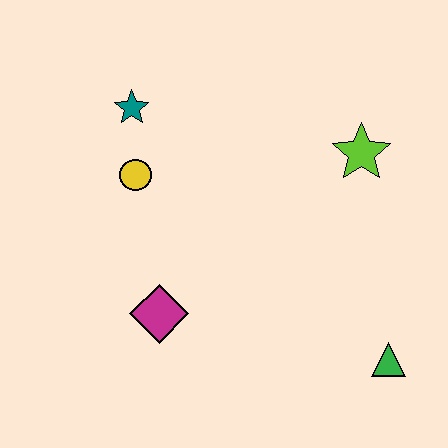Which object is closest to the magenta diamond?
The yellow circle is closest to the magenta diamond.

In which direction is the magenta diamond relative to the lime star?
The magenta diamond is to the left of the lime star.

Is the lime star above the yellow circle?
Yes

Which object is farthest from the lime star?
The magenta diamond is farthest from the lime star.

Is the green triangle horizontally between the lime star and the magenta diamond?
No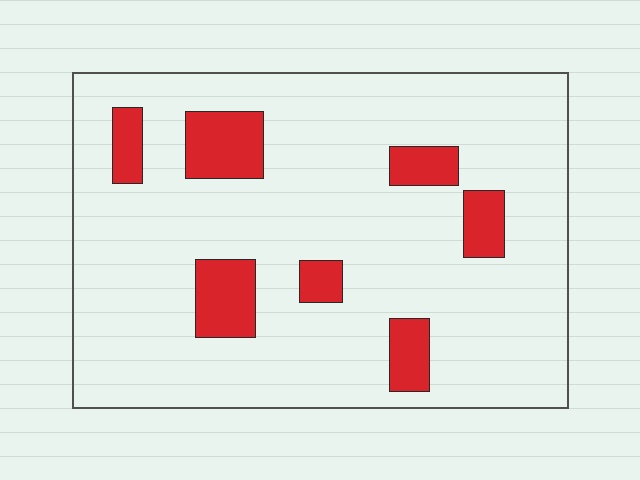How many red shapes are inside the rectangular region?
7.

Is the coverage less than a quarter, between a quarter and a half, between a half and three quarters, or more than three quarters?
Less than a quarter.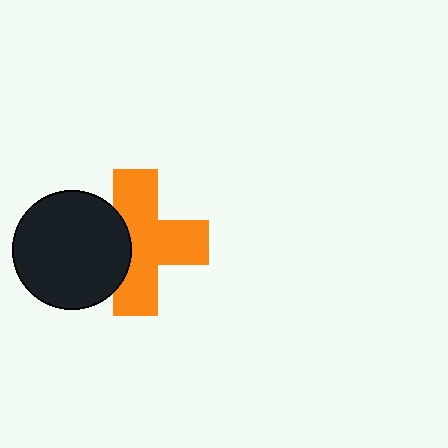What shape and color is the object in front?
The object in front is a black circle.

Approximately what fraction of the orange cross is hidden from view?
Roughly 31% of the orange cross is hidden behind the black circle.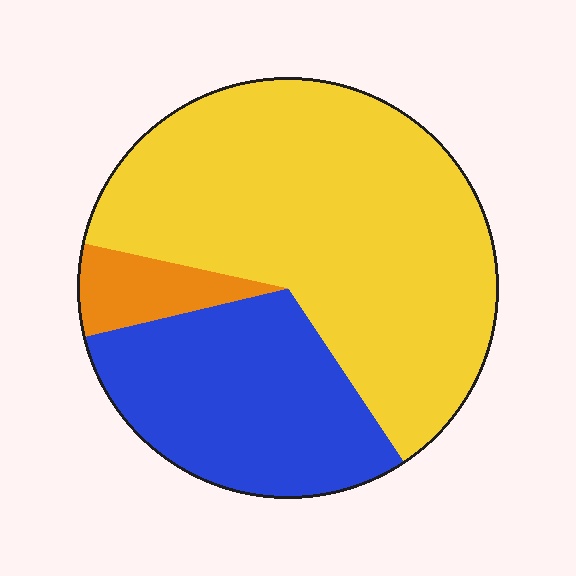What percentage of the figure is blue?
Blue takes up about one third (1/3) of the figure.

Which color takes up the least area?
Orange, at roughly 5%.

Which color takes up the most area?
Yellow, at roughly 60%.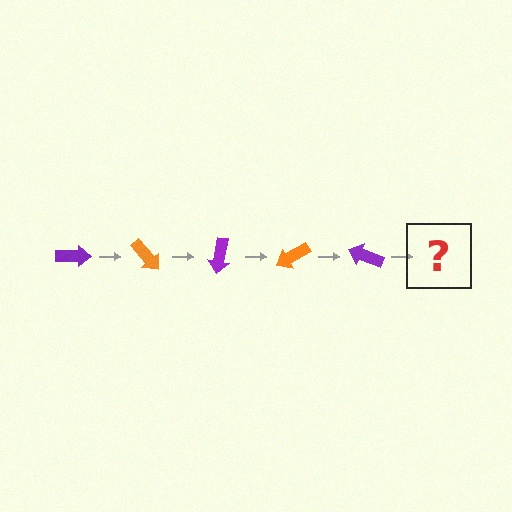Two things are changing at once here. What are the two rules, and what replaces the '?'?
The two rules are that it rotates 50 degrees each step and the color cycles through purple and orange. The '?' should be an orange arrow, rotated 250 degrees from the start.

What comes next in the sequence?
The next element should be an orange arrow, rotated 250 degrees from the start.